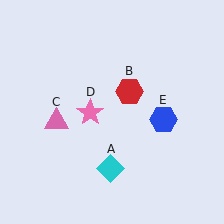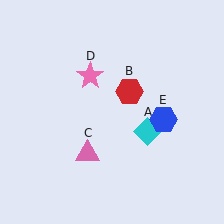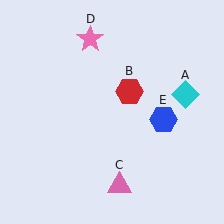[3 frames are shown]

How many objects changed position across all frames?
3 objects changed position: cyan diamond (object A), pink triangle (object C), pink star (object D).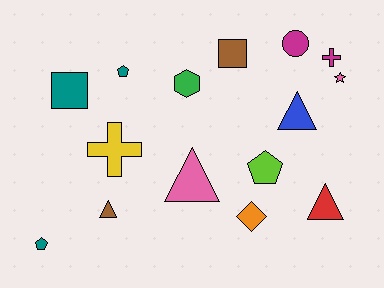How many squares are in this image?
There are 2 squares.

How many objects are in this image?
There are 15 objects.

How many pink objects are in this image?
There are 2 pink objects.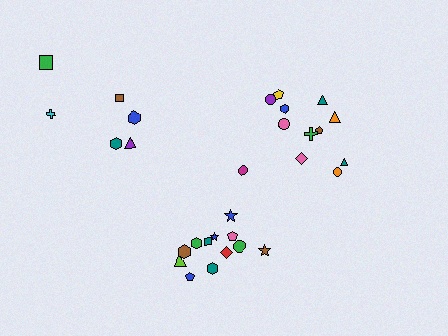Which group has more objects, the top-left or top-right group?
The top-right group.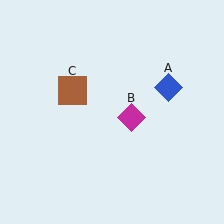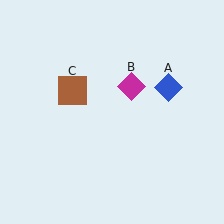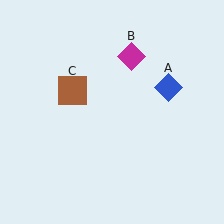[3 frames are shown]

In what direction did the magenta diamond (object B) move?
The magenta diamond (object B) moved up.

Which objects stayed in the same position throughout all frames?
Blue diamond (object A) and brown square (object C) remained stationary.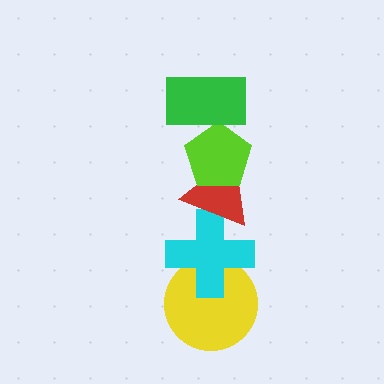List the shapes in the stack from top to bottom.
From top to bottom: the green rectangle, the lime pentagon, the red triangle, the cyan cross, the yellow circle.